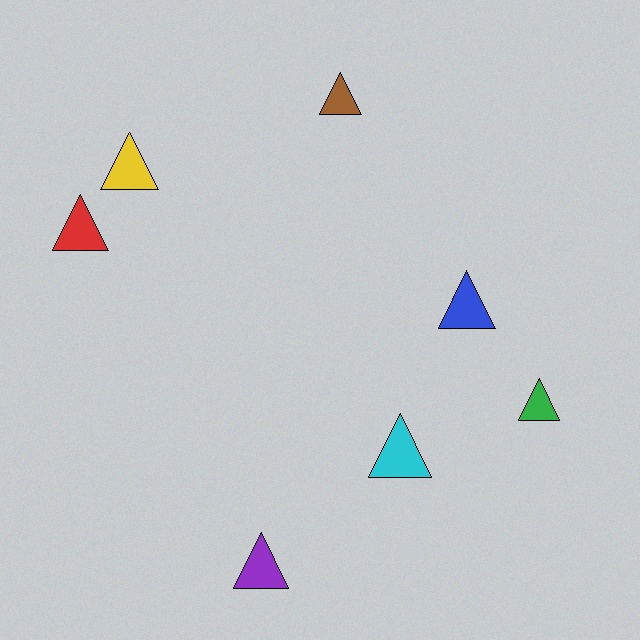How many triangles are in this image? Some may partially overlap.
There are 7 triangles.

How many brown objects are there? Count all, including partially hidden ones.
There is 1 brown object.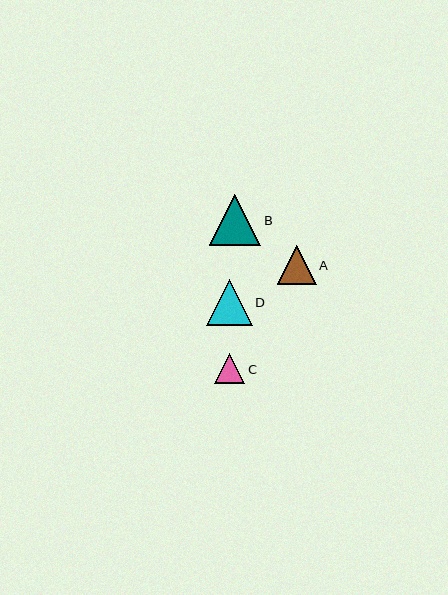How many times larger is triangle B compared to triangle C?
Triangle B is approximately 1.7 times the size of triangle C.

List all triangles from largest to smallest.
From largest to smallest: B, D, A, C.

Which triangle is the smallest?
Triangle C is the smallest with a size of approximately 31 pixels.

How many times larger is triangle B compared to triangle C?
Triangle B is approximately 1.7 times the size of triangle C.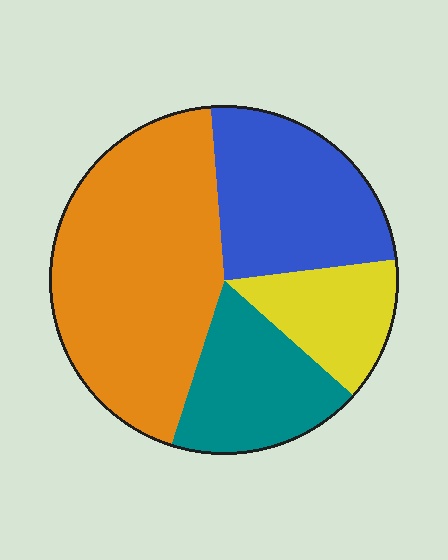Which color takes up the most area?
Orange, at roughly 45%.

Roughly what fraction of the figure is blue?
Blue covers 24% of the figure.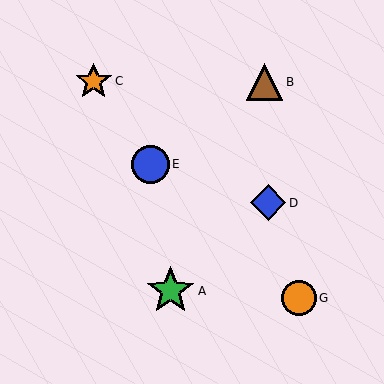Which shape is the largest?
The green star (labeled A) is the largest.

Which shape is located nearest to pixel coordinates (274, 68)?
The brown triangle (labeled B) at (265, 82) is nearest to that location.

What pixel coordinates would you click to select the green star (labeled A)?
Click at (170, 291) to select the green star A.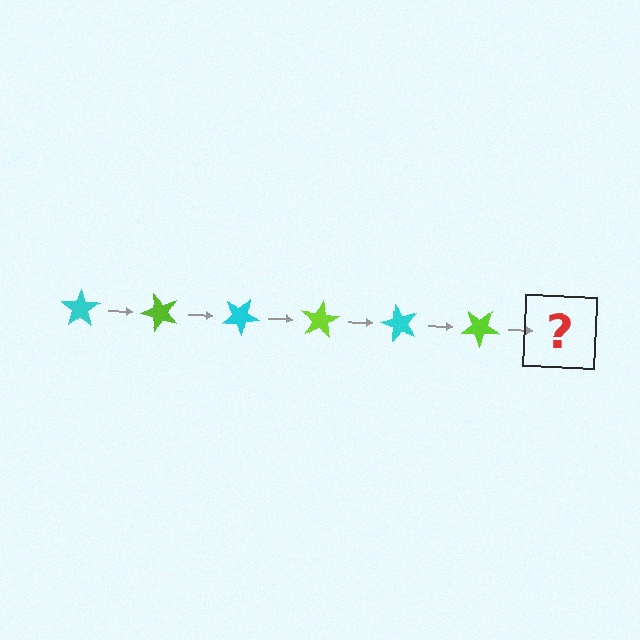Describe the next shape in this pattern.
It should be a cyan star, rotated 300 degrees from the start.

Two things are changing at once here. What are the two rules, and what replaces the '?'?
The two rules are that it rotates 50 degrees each step and the color cycles through cyan and lime. The '?' should be a cyan star, rotated 300 degrees from the start.